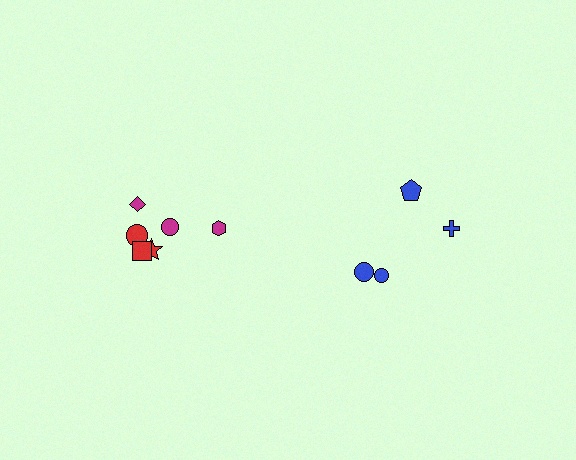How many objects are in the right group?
There are 4 objects.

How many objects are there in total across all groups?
There are 10 objects.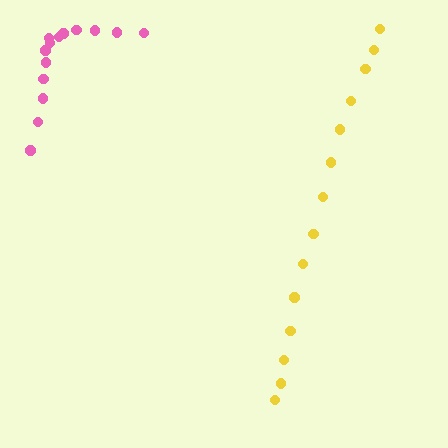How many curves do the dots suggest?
There are 2 distinct paths.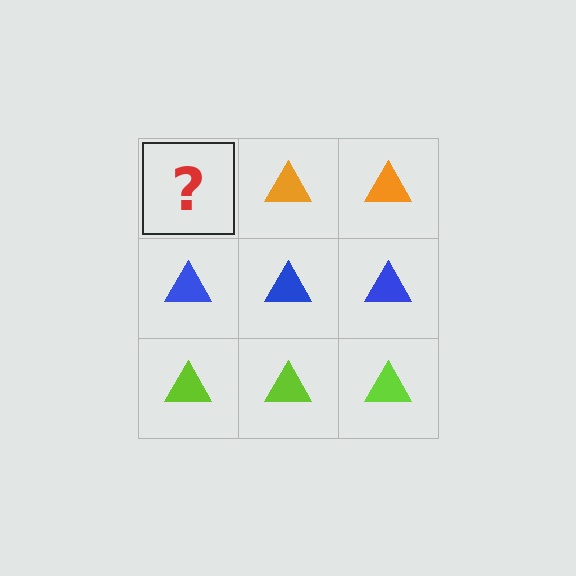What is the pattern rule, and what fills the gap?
The rule is that each row has a consistent color. The gap should be filled with an orange triangle.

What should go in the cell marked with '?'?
The missing cell should contain an orange triangle.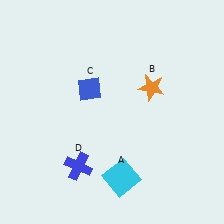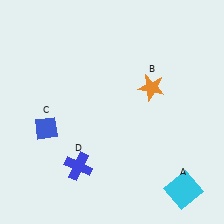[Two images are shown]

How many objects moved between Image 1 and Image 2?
2 objects moved between the two images.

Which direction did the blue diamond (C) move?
The blue diamond (C) moved left.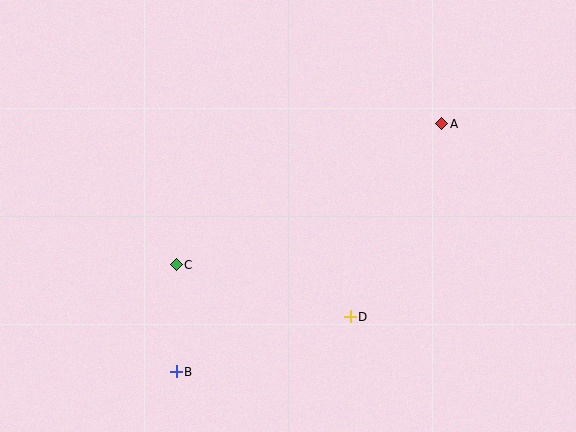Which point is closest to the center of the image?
Point D at (350, 317) is closest to the center.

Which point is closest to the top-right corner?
Point A is closest to the top-right corner.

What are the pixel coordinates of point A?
Point A is at (442, 124).